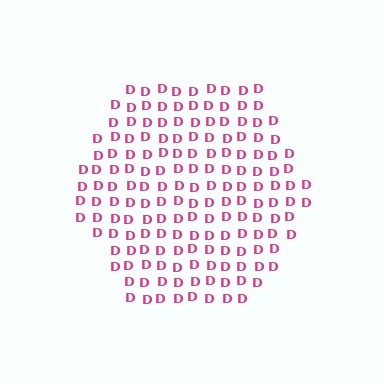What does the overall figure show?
The overall figure shows a hexagon.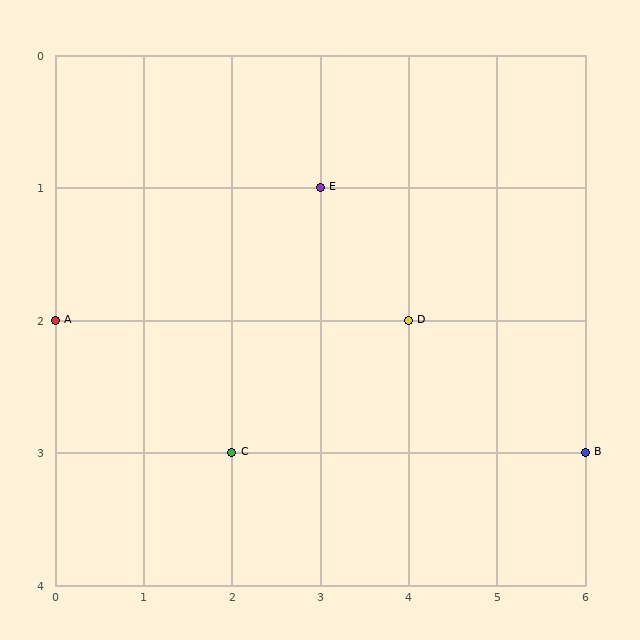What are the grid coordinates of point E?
Point E is at grid coordinates (3, 1).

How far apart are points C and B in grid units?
Points C and B are 4 columns apart.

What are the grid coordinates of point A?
Point A is at grid coordinates (0, 2).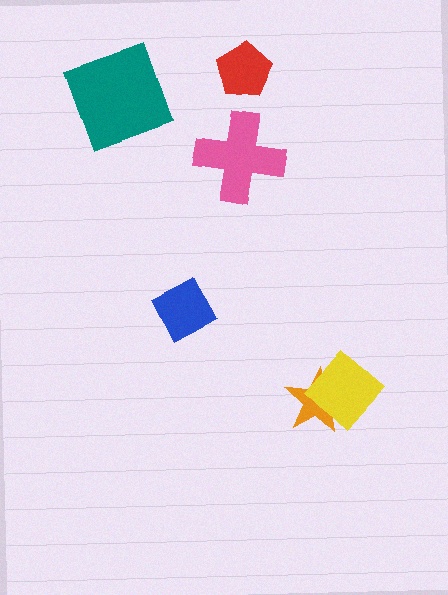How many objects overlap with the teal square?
0 objects overlap with the teal square.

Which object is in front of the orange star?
The yellow diamond is in front of the orange star.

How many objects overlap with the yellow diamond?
1 object overlaps with the yellow diamond.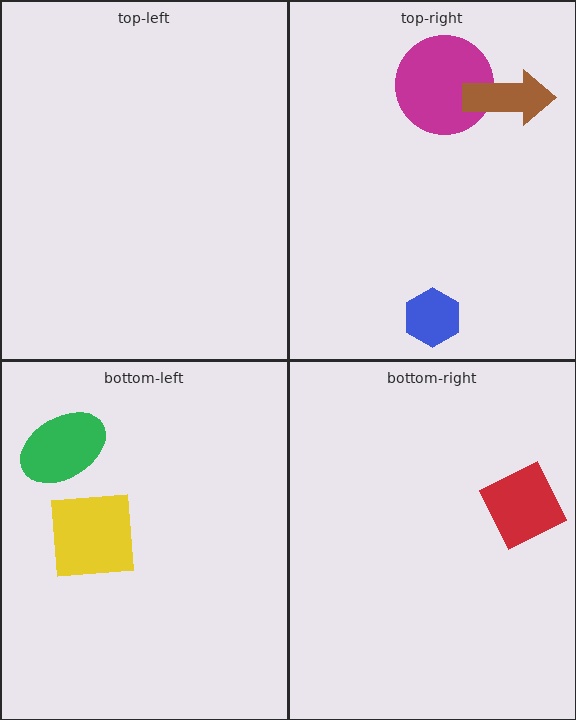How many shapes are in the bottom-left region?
2.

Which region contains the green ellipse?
The bottom-left region.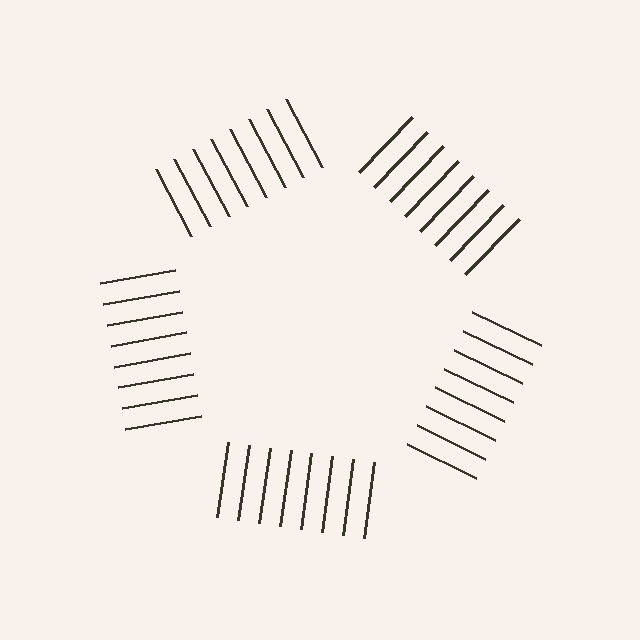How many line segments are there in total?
40 — 8 along each of the 5 edges.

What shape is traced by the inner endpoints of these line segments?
An illusory pentagon — the line segments terminate on its edges but no continuous stroke is drawn.